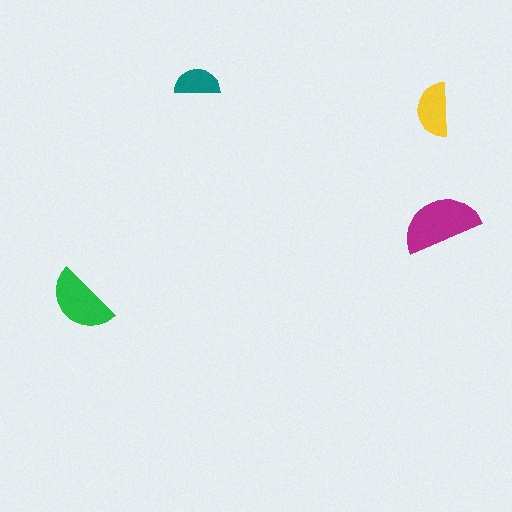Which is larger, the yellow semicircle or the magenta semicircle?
The magenta one.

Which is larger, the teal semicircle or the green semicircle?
The green one.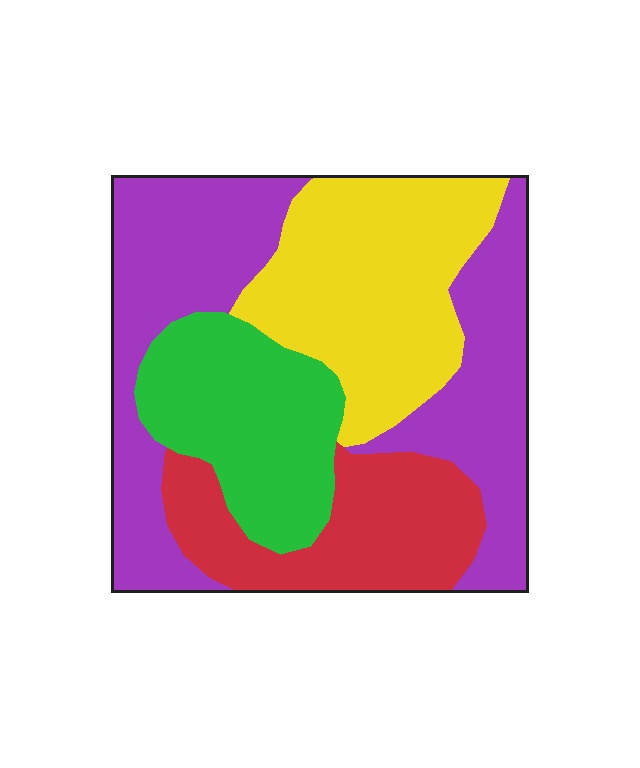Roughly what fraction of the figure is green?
Green takes up about one fifth (1/5) of the figure.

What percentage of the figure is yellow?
Yellow covers roughly 25% of the figure.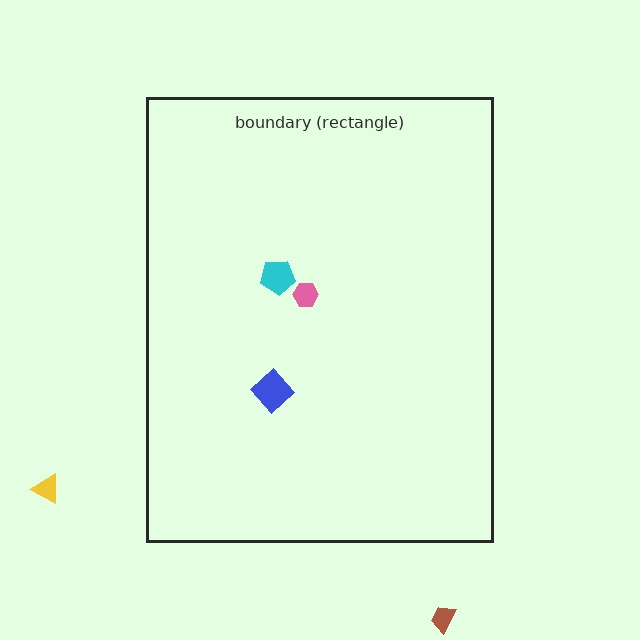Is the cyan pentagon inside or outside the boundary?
Inside.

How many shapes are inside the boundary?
3 inside, 2 outside.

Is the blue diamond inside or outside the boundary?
Inside.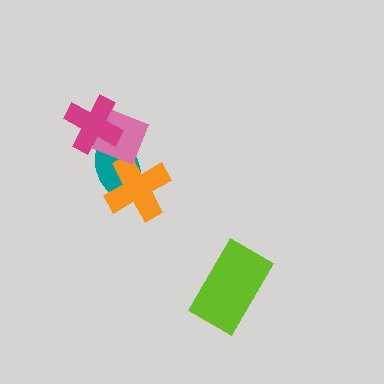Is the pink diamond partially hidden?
Yes, it is partially covered by another shape.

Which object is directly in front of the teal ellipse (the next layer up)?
The orange cross is directly in front of the teal ellipse.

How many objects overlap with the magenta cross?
2 objects overlap with the magenta cross.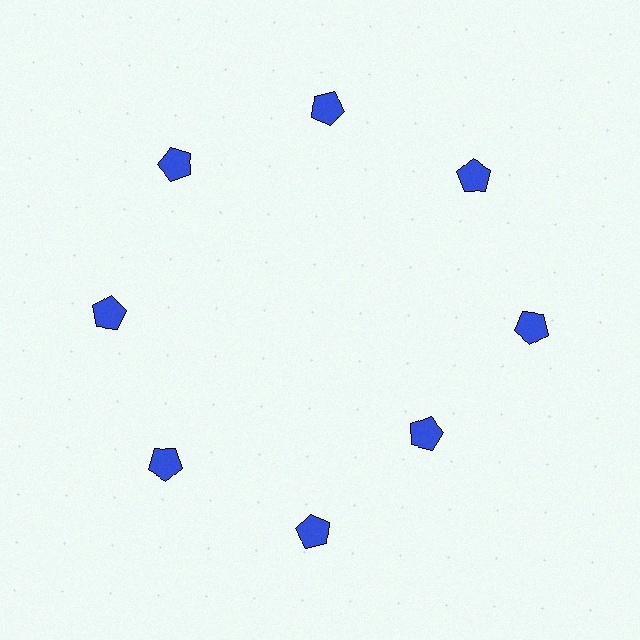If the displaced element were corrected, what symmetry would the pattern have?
It would have 8-fold rotational symmetry — the pattern would map onto itself every 45 degrees.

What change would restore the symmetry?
The symmetry would be restored by moving it outward, back onto the ring so that all 8 pentagons sit at equal angles and equal distance from the center.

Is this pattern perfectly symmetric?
No. The 8 blue pentagons are arranged in a ring, but one element near the 4 o'clock position is pulled inward toward the center, breaking the 8-fold rotational symmetry.